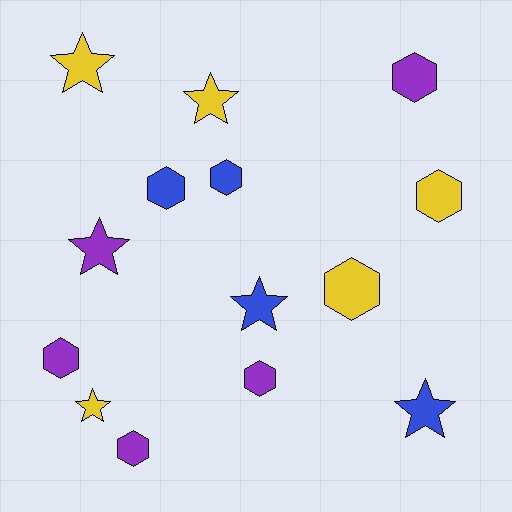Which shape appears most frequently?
Hexagon, with 8 objects.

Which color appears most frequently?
Yellow, with 5 objects.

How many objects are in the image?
There are 14 objects.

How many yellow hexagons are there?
There are 2 yellow hexagons.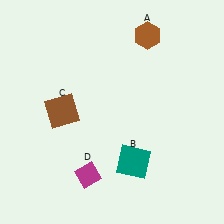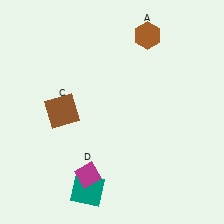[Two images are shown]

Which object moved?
The teal square (B) moved left.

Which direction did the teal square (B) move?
The teal square (B) moved left.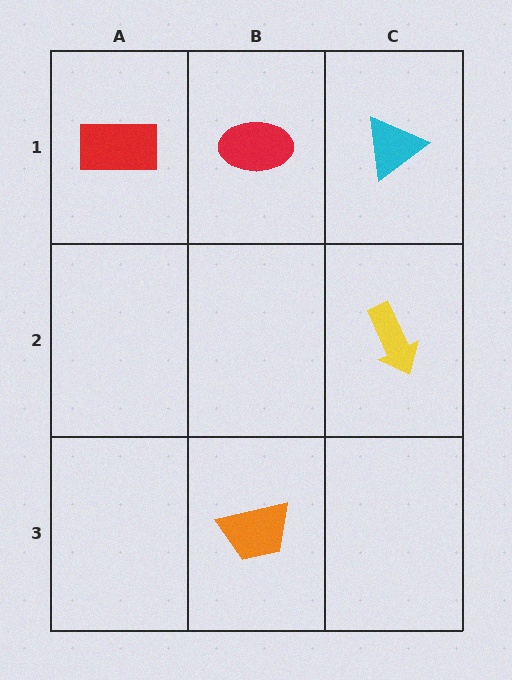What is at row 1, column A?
A red rectangle.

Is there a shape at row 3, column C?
No, that cell is empty.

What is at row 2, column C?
A yellow arrow.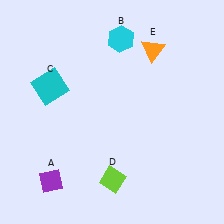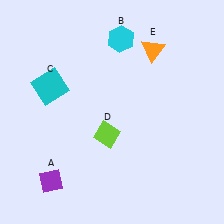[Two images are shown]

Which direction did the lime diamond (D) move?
The lime diamond (D) moved up.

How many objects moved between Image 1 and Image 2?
1 object moved between the two images.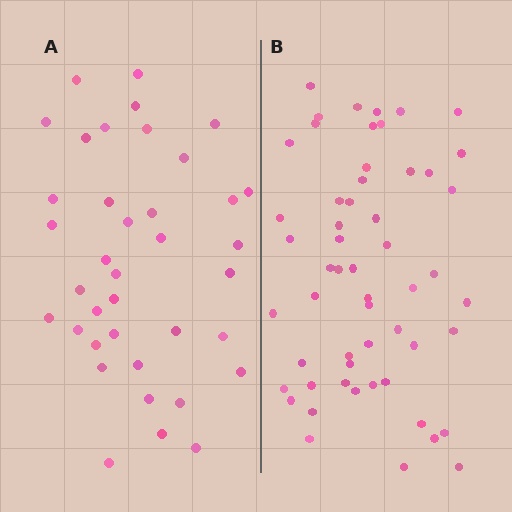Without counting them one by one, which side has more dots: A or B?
Region B (the right region) has more dots.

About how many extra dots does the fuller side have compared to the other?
Region B has approximately 15 more dots than region A.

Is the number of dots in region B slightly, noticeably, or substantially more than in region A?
Region B has noticeably more, but not dramatically so. The ratio is roughly 1.4 to 1.